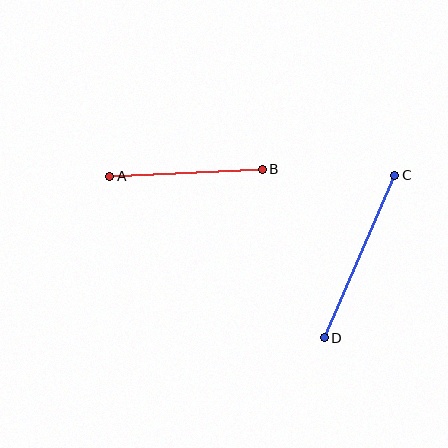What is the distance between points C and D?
The distance is approximately 177 pixels.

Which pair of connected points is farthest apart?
Points C and D are farthest apart.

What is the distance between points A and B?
The distance is approximately 153 pixels.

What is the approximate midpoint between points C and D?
The midpoint is at approximately (359, 257) pixels.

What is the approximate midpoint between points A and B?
The midpoint is at approximately (186, 173) pixels.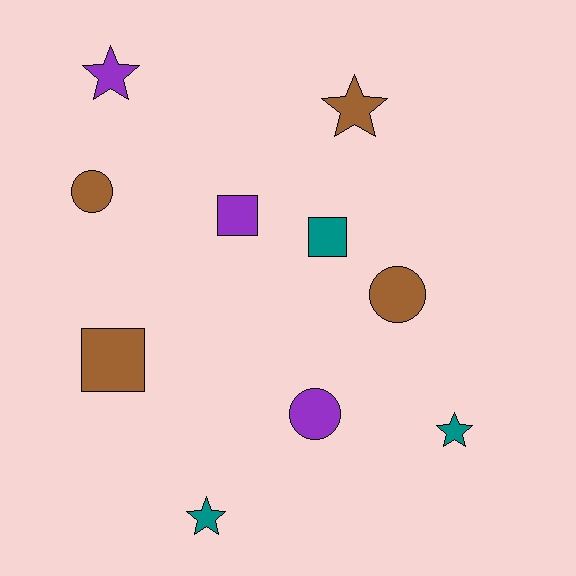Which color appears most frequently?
Brown, with 4 objects.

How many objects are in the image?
There are 10 objects.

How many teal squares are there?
There is 1 teal square.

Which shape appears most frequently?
Star, with 4 objects.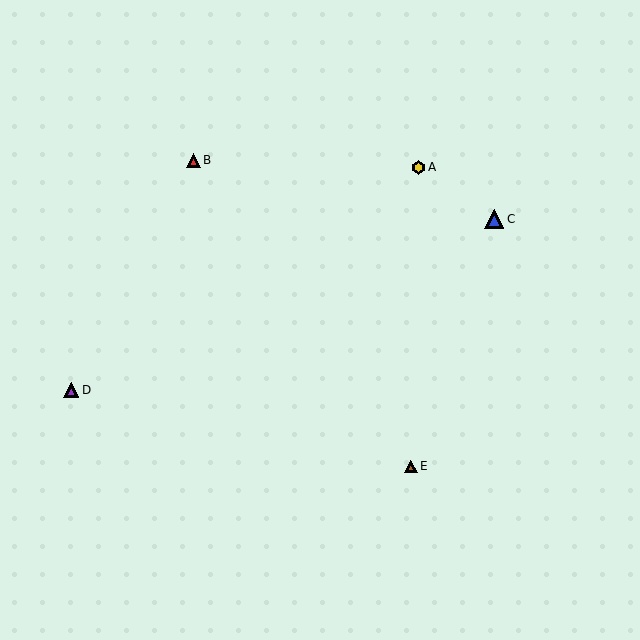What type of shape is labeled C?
Shape C is a blue triangle.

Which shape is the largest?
The blue triangle (labeled C) is the largest.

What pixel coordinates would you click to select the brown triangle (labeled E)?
Click at (411, 466) to select the brown triangle E.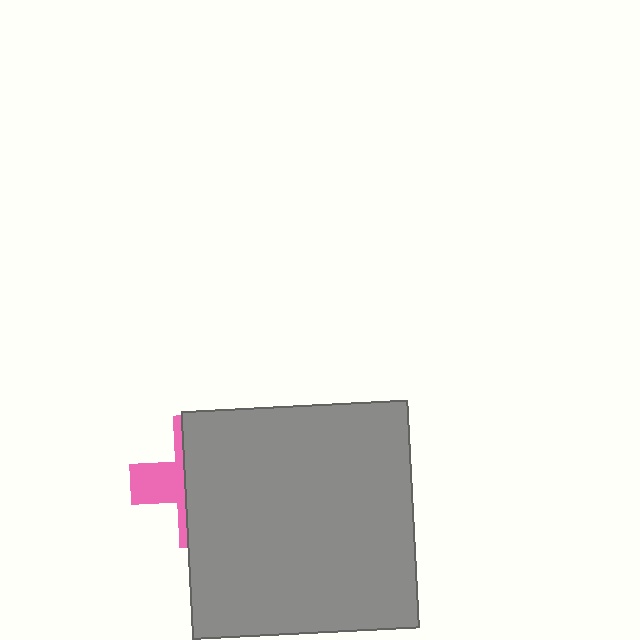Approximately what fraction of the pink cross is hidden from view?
Roughly 68% of the pink cross is hidden behind the gray rectangle.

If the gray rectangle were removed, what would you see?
You would see the complete pink cross.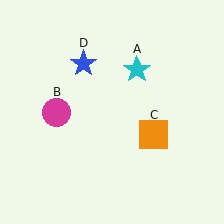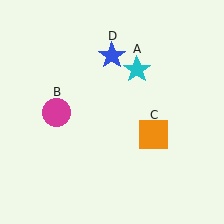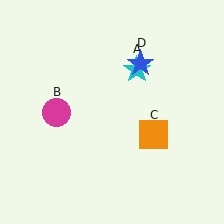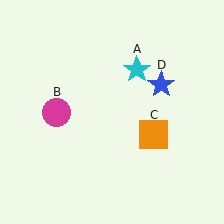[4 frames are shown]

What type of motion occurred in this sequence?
The blue star (object D) rotated clockwise around the center of the scene.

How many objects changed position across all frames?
1 object changed position: blue star (object D).